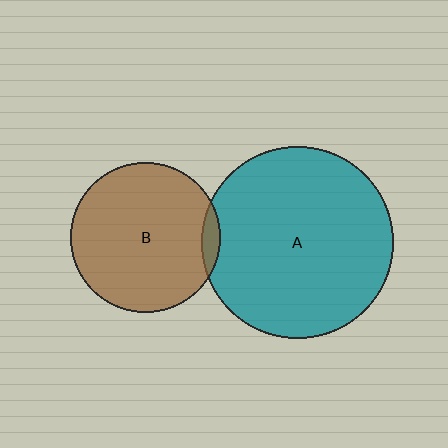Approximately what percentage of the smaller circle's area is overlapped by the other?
Approximately 5%.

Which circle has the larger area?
Circle A (teal).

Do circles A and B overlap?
Yes.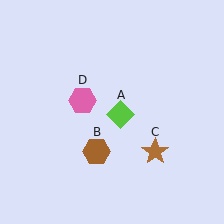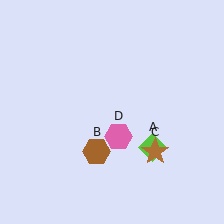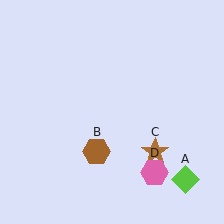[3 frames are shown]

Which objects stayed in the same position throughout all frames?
Brown hexagon (object B) and brown star (object C) remained stationary.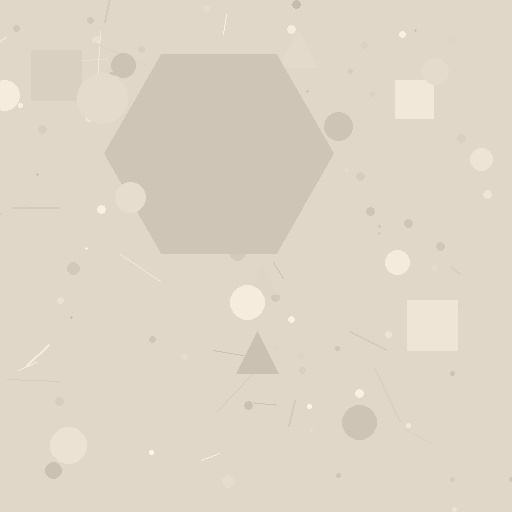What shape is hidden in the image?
A hexagon is hidden in the image.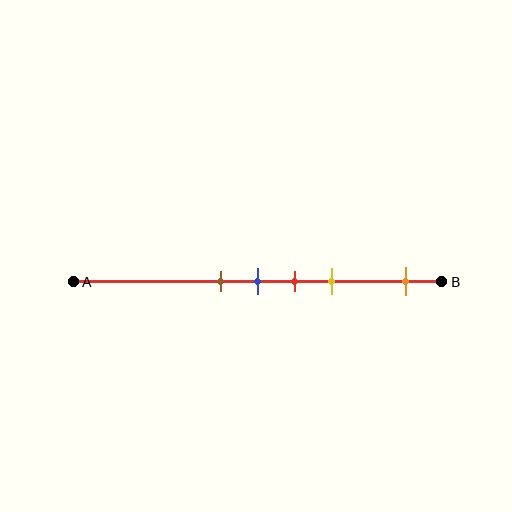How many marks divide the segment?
There are 5 marks dividing the segment.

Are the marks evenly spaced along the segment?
No, the marks are not evenly spaced.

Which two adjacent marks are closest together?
The brown and blue marks are the closest adjacent pair.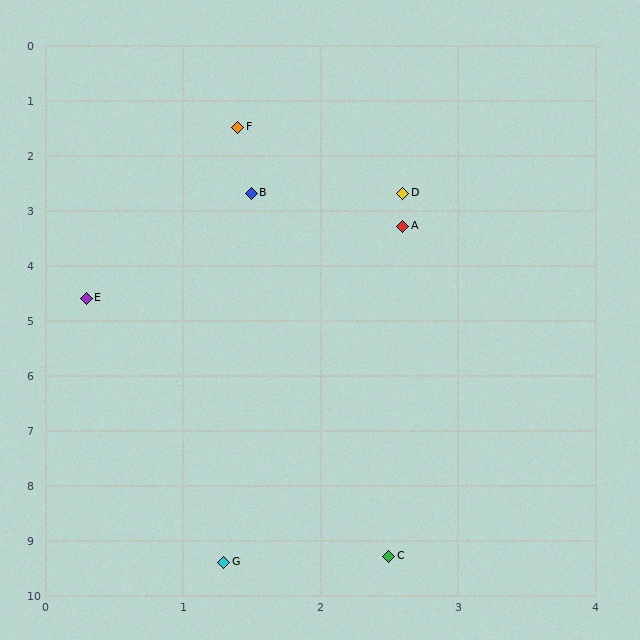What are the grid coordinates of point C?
Point C is at approximately (2.5, 9.3).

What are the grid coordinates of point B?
Point B is at approximately (1.5, 2.7).